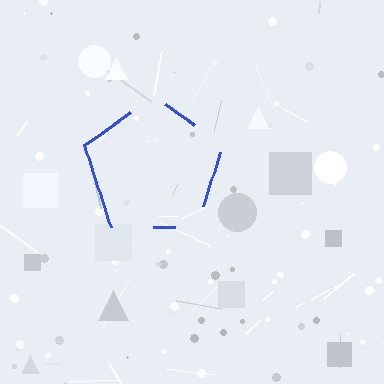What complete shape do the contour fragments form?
The contour fragments form a pentagon.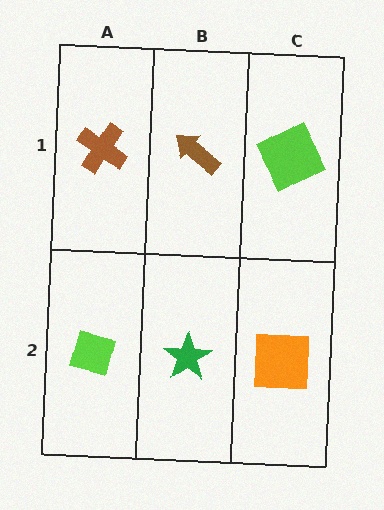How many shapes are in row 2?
3 shapes.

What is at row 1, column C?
A lime square.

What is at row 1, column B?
A brown arrow.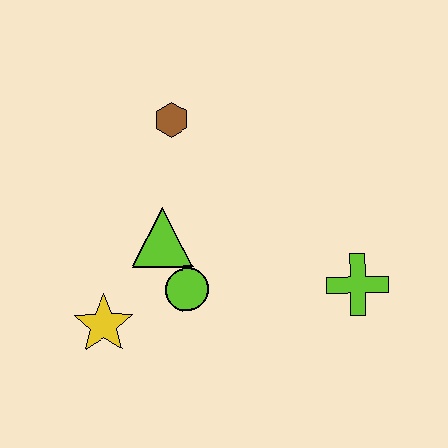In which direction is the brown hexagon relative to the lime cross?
The brown hexagon is to the left of the lime cross.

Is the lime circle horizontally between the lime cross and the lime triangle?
Yes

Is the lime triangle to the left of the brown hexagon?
Yes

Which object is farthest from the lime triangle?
The lime cross is farthest from the lime triangle.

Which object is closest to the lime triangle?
The lime circle is closest to the lime triangle.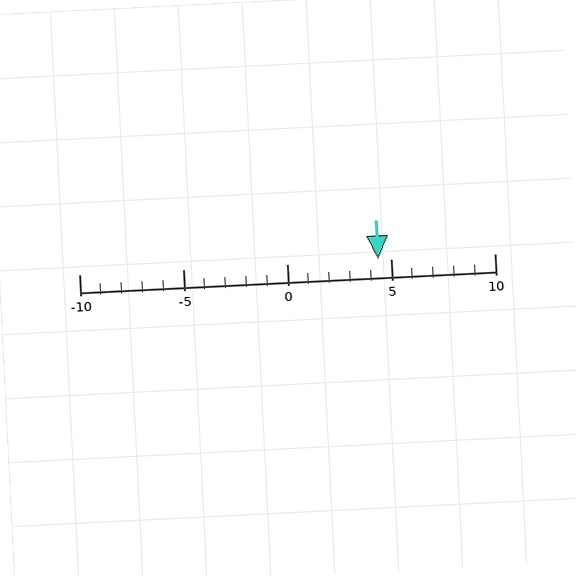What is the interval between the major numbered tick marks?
The major tick marks are spaced 5 units apart.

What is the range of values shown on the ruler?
The ruler shows values from -10 to 10.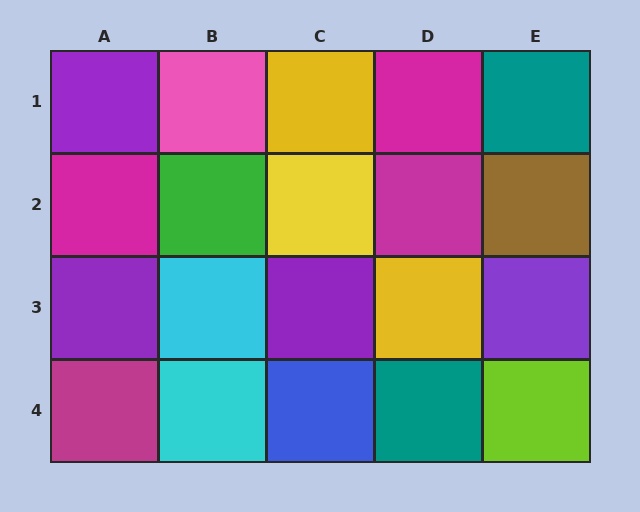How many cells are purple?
4 cells are purple.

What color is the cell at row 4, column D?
Teal.